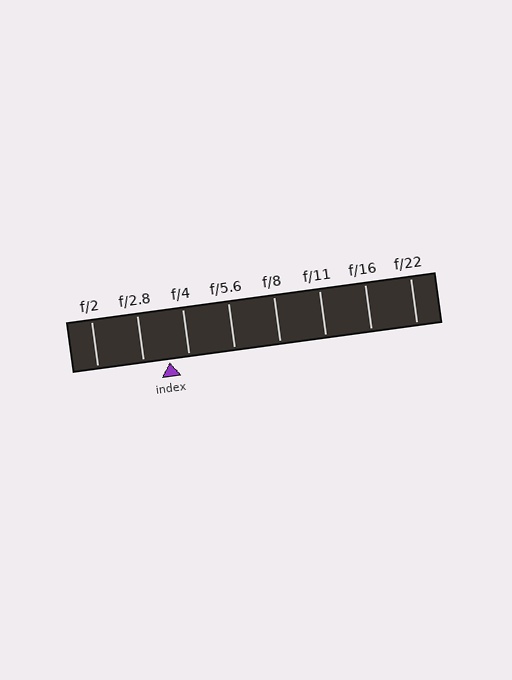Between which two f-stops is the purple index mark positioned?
The index mark is between f/2.8 and f/4.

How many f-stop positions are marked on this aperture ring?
There are 8 f-stop positions marked.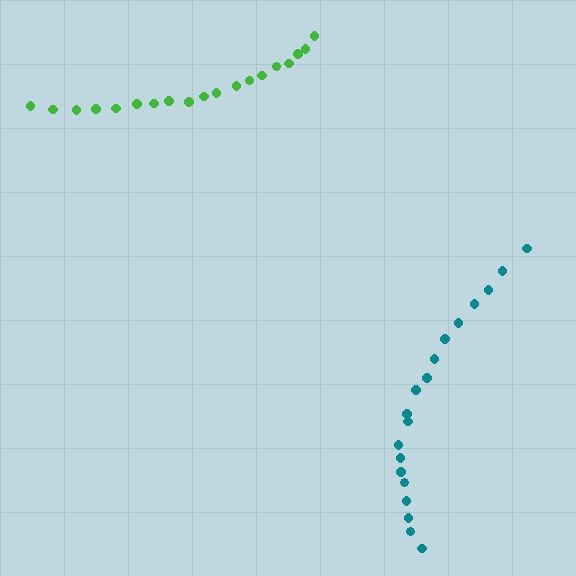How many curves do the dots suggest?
There are 2 distinct paths.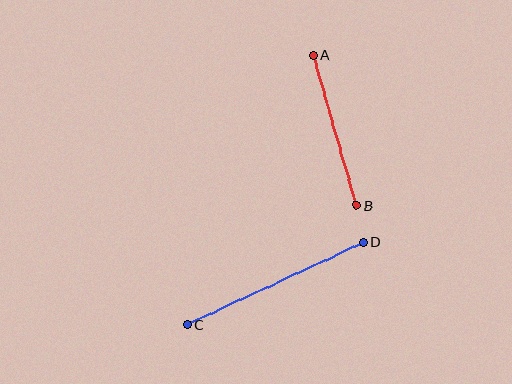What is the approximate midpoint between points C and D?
The midpoint is at approximately (275, 283) pixels.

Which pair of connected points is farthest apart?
Points C and D are farthest apart.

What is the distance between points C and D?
The distance is approximately 194 pixels.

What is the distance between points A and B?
The distance is approximately 156 pixels.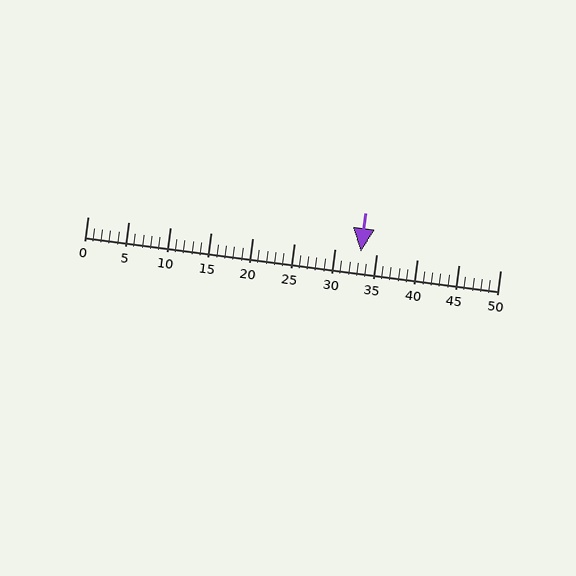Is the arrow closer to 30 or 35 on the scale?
The arrow is closer to 35.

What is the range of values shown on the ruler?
The ruler shows values from 0 to 50.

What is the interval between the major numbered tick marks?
The major tick marks are spaced 5 units apart.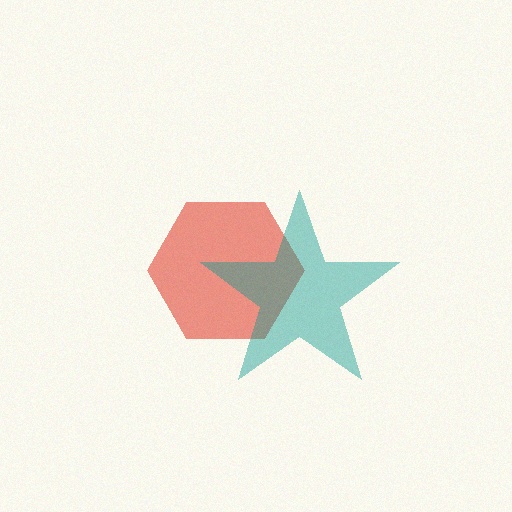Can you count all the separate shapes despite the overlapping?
Yes, there are 2 separate shapes.